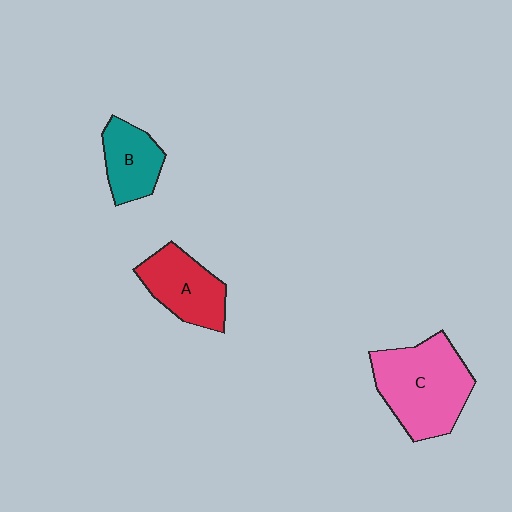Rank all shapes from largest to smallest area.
From largest to smallest: C (pink), A (red), B (teal).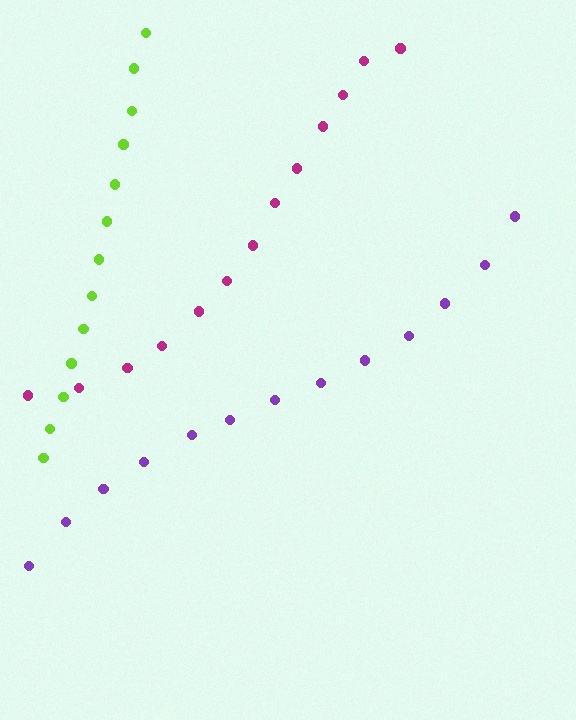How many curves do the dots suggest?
There are 3 distinct paths.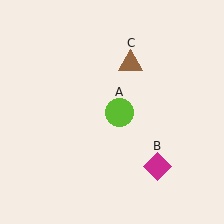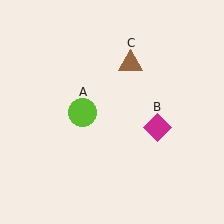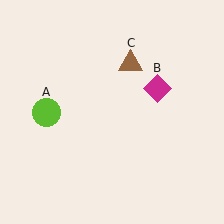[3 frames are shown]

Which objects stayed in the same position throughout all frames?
Brown triangle (object C) remained stationary.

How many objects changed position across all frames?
2 objects changed position: lime circle (object A), magenta diamond (object B).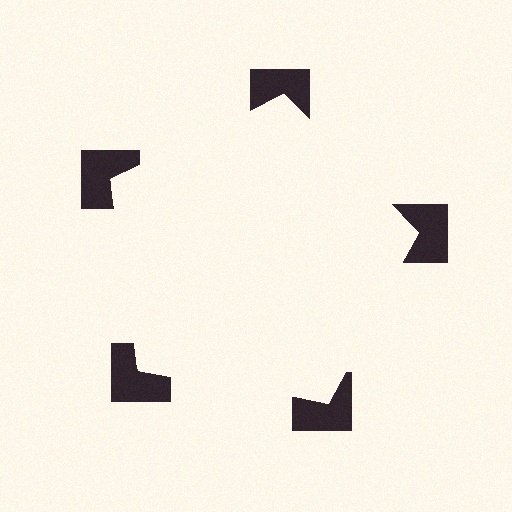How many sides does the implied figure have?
5 sides.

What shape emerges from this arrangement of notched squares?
An illusory pentagon — its edges are inferred from the aligned wedge cuts in the notched squares, not physically drawn.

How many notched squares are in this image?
There are 5 — one at each vertex of the illusory pentagon.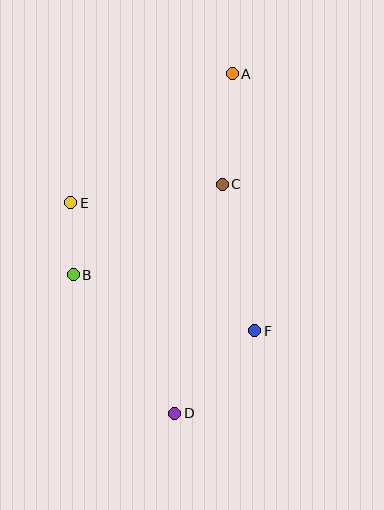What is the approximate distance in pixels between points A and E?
The distance between A and E is approximately 207 pixels.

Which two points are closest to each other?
Points B and E are closest to each other.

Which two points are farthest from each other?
Points A and D are farthest from each other.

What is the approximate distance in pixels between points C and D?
The distance between C and D is approximately 234 pixels.